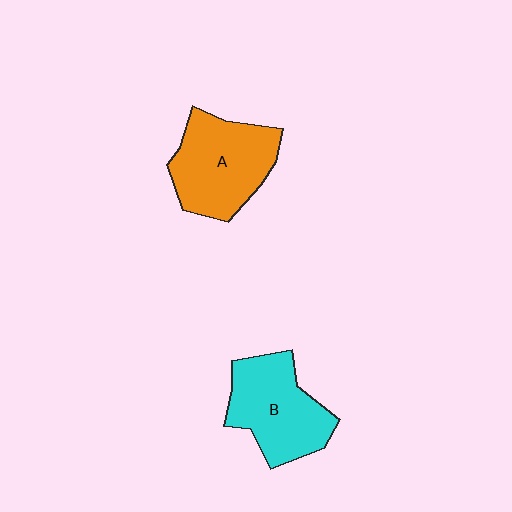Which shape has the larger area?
Shape A (orange).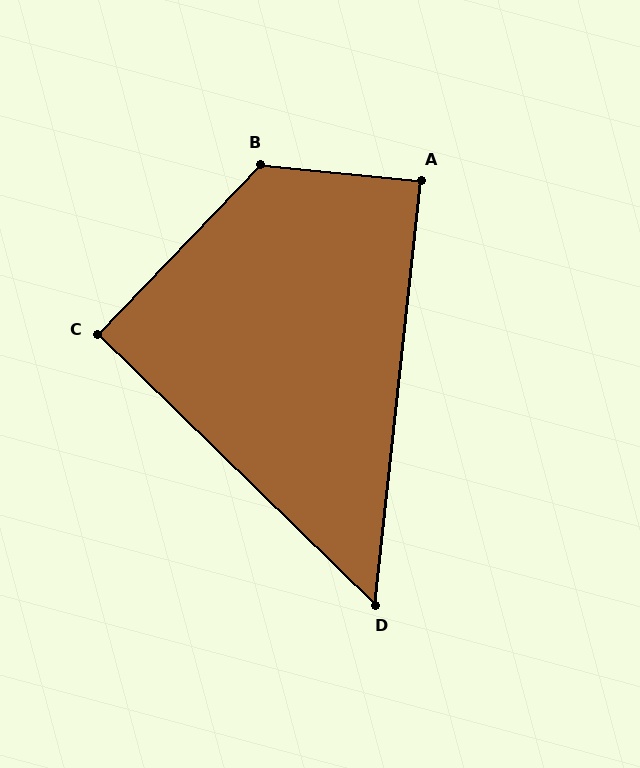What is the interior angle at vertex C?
Approximately 91 degrees (approximately right).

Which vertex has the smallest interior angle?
D, at approximately 52 degrees.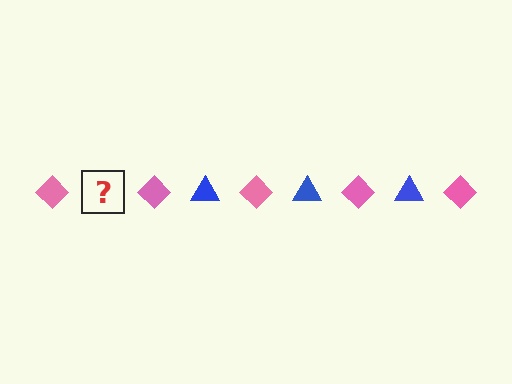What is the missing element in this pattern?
The missing element is a blue triangle.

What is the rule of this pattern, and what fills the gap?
The rule is that the pattern alternates between pink diamond and blue triangle. The gap should be filled with a blue triangle.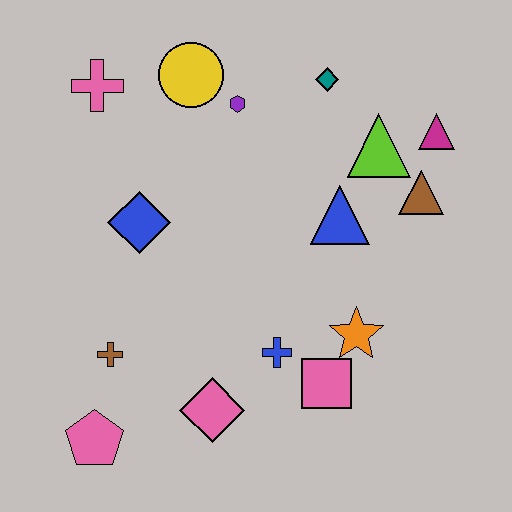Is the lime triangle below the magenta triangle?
Yes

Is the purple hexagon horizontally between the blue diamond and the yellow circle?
No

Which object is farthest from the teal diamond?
The pink pentagon is farthest from the teal diamond.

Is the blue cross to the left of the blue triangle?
Yes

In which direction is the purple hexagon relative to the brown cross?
The purple hexagon is above the brown cross.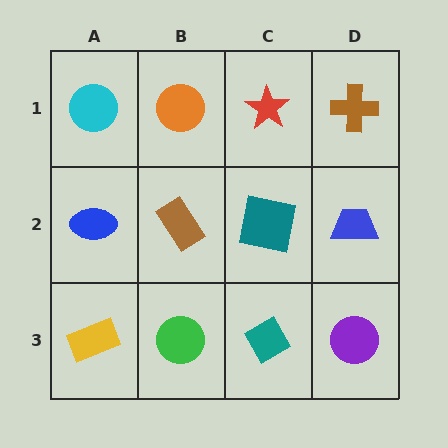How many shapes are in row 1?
4 shapes.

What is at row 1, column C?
A red star.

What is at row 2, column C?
A teal square.